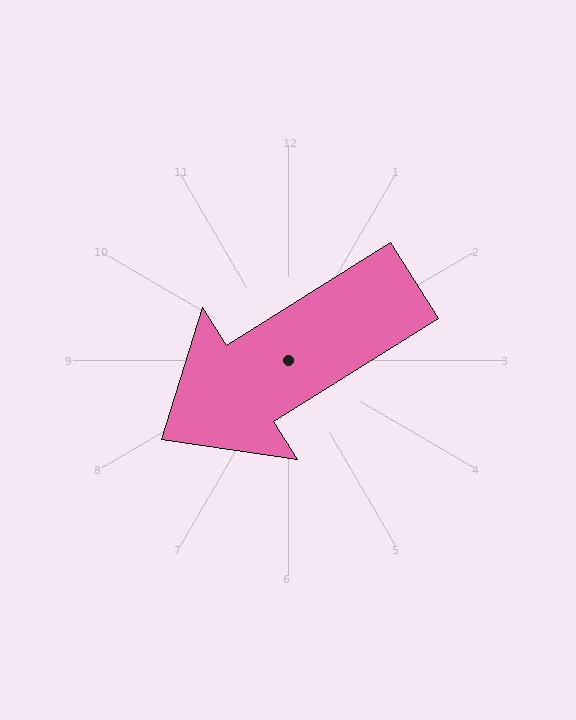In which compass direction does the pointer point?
Southwest.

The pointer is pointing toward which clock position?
Roughly 8 o'clock.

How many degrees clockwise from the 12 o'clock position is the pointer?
Approximately 238 degrees.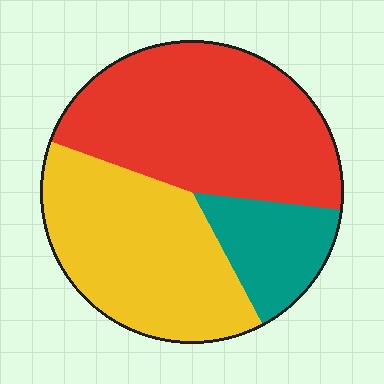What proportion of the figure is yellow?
Yellow takes up between a quarter and a half of the figure.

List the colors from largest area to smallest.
From largest to smallest: red, yellow, teal.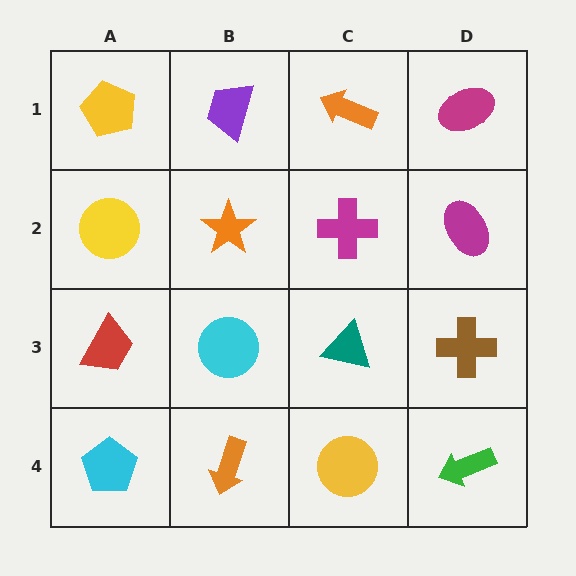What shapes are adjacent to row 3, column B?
An orange star (row 2, column B), an orange arrow (row 4, column B), a red trapezoid (row 3, column A), a teal triangle (row 3, column C).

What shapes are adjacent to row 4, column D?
A brown cross (row 3, column D), a yellow circle (row 4, column C).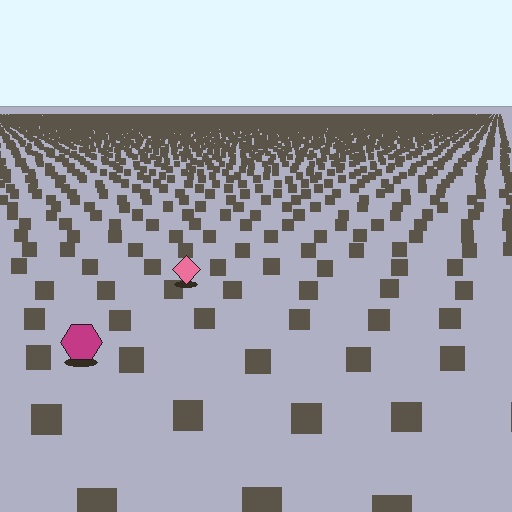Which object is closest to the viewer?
The magenta hexagon is closest. The texture marks near it are larger and more spread out.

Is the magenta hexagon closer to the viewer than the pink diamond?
Yes. The magenta hexagon is closer — you can tell from the texture gradient: the ground texture is coarser near it.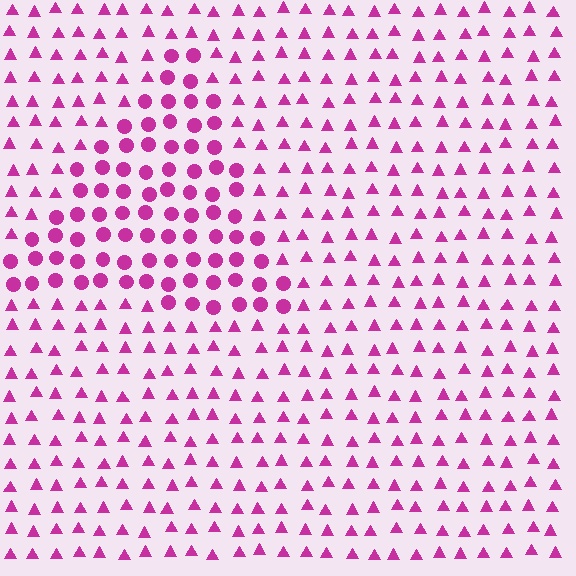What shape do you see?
I see a triangle.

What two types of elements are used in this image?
The image uses circles inside the triangle region and triangles outside it.